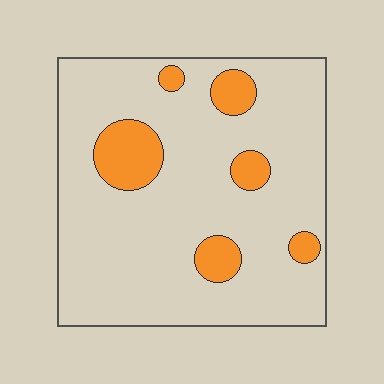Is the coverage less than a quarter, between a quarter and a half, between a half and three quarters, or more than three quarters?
Less than a quarter.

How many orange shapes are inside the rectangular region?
6.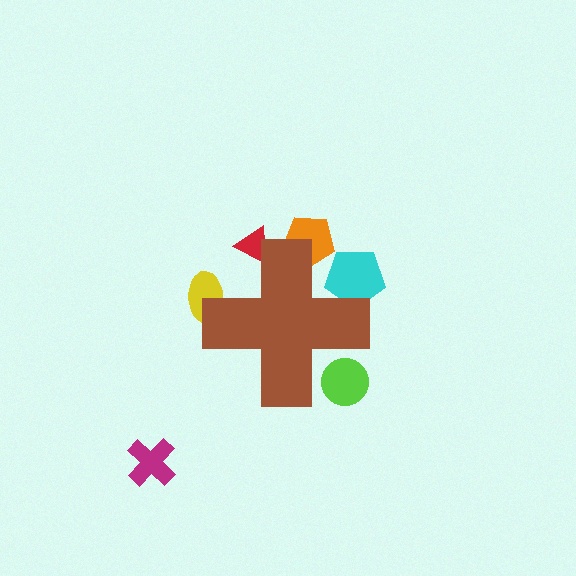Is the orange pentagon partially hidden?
Yes, the orange pentagon is partially hidden behind the brown cross.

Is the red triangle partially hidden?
Yes, the red triangle is partially hidden behind the brown cross.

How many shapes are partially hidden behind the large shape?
5 shapes are partially hidden.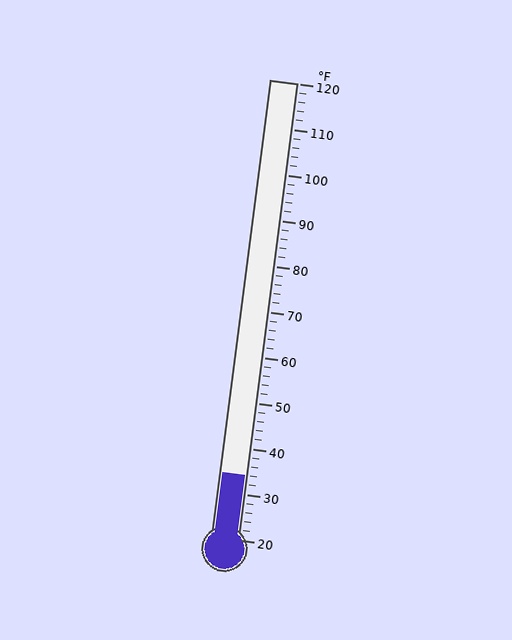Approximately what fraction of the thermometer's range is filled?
The thermometer is filled to approximately 15% of its range.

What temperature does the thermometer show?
The thermometer shows approximately 34°F.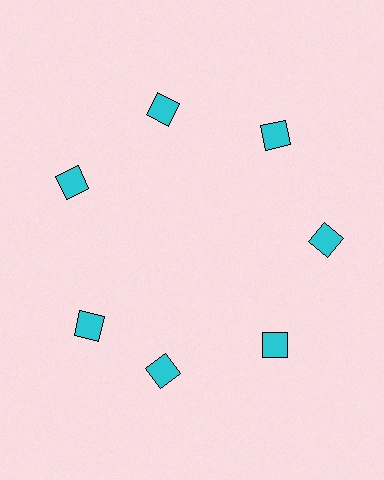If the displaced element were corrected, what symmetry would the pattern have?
It would have 7-fold rotational symmetry — the pattern would map onto itself every 51 degrees.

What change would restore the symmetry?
The symmetry would be restored by rotating it back into even spacing with its neighbors so that all 7 squares sit at equal angles and equal distance from the center.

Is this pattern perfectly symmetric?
No. The 7 cyan squares are arranged in a ring, but one element near the 8 o'clock position is rotated out of alignment along the ring, breaking the 7-fold rotational symmetry.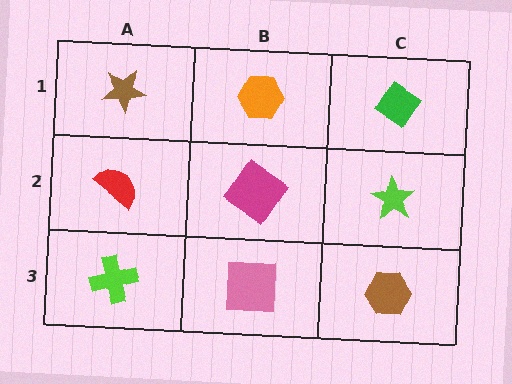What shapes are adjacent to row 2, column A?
A brown star (row 1, column A), a lime cross (row 3, column A), a magenta diamond (row 2, column B).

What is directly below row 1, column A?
A red semicircle.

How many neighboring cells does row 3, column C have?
2.